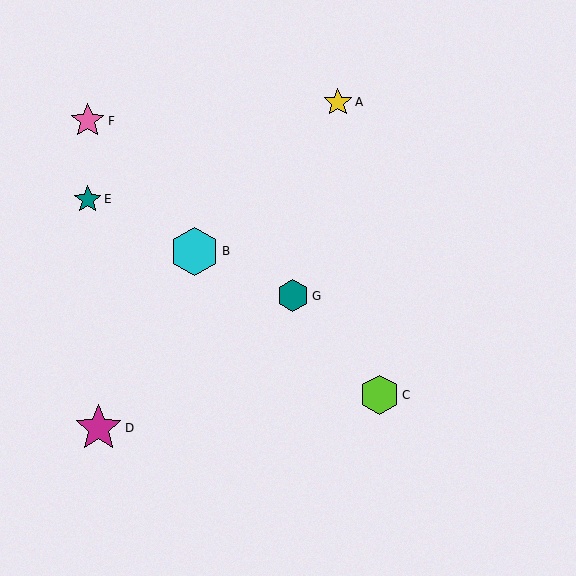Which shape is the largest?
The cyan hexagon (labeled B) is the largest.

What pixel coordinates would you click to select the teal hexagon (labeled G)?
Click at (293, 296) to select the teal hexagon G.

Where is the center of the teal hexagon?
The center of the teal hexagon is at (293, 296).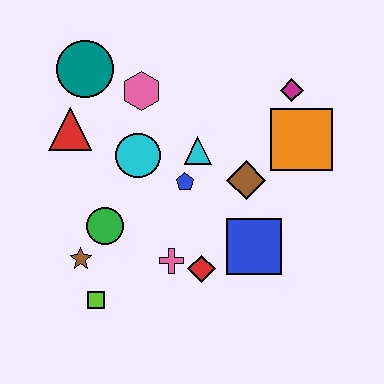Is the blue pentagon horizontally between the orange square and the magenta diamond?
No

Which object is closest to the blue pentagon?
The cyan triangle is closest to the blue pentagon.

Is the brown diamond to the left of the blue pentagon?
No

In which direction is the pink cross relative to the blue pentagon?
The pink cross is below the blue pentagon.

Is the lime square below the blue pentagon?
Yes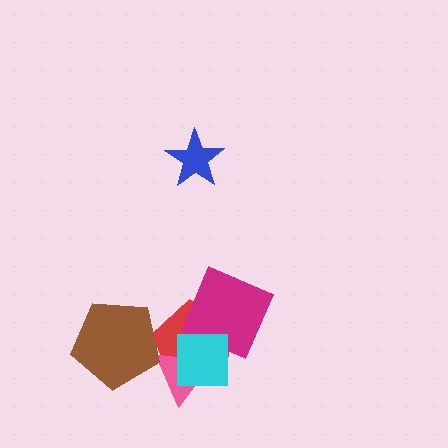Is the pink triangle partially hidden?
Yes, it is partially covered by another shape.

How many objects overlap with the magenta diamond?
2 objects overlap with the magenta diamond.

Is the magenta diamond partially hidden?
Yes, it is partially covered by another shape.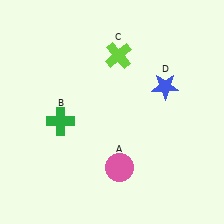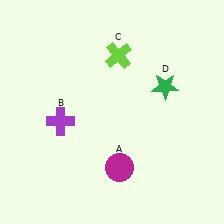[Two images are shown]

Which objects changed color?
A changed from pink to magenta. B changed from green to purple. D changed from blue to green.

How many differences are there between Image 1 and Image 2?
There are 3 differences between the two images.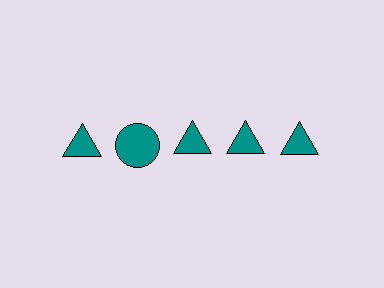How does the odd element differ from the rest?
It has a different shape: circle instead of triangle.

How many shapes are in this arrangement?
There are 5 shapes arranged in a grid pattern.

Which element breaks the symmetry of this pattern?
The teal circle in the top row, second from left column breaks the symmetry. All other shapes are teal triangles.